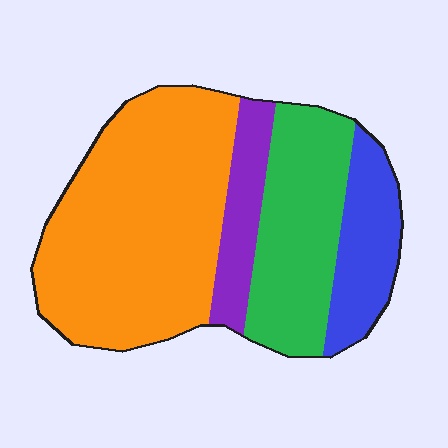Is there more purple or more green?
Green.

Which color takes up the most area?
Orange, at roughly 50%.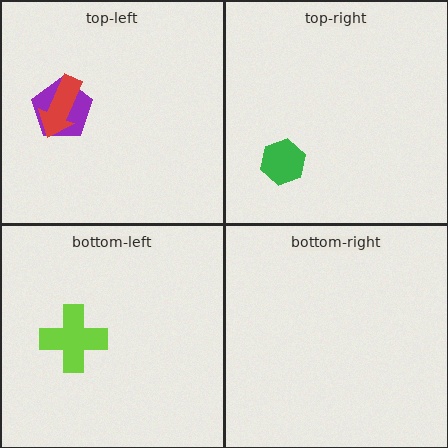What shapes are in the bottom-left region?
The lime cross.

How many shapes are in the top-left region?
2.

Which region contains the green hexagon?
The top-right region.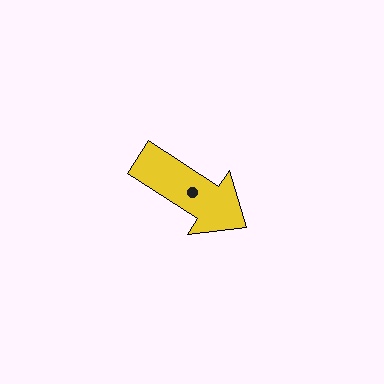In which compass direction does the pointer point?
Southeast.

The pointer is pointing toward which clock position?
Roughly 4 o'clock.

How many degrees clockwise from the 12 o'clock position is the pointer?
Approximately 123 degrees.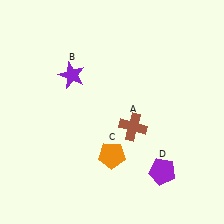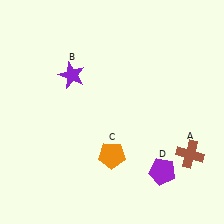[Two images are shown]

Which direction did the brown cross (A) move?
The brown cross (A) moved right.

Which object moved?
The brown cross (A) moved right.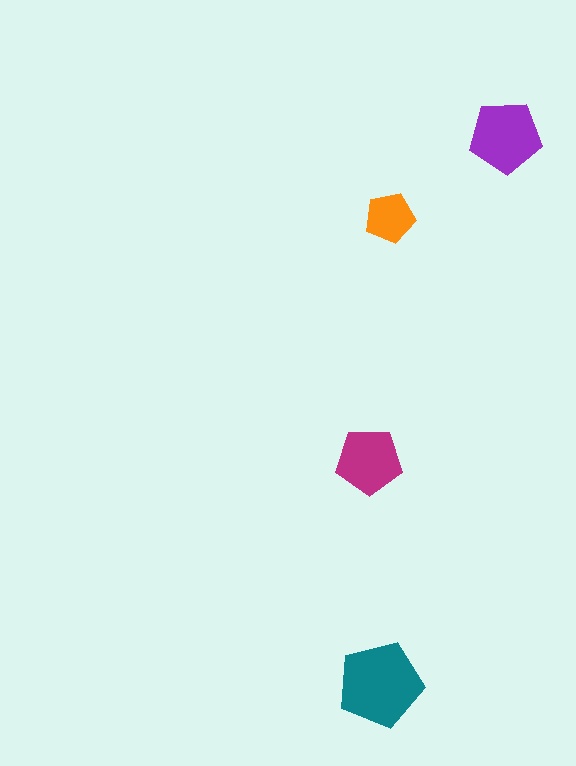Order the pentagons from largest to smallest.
the teal one, the purple one, the magenta one, the orange one.